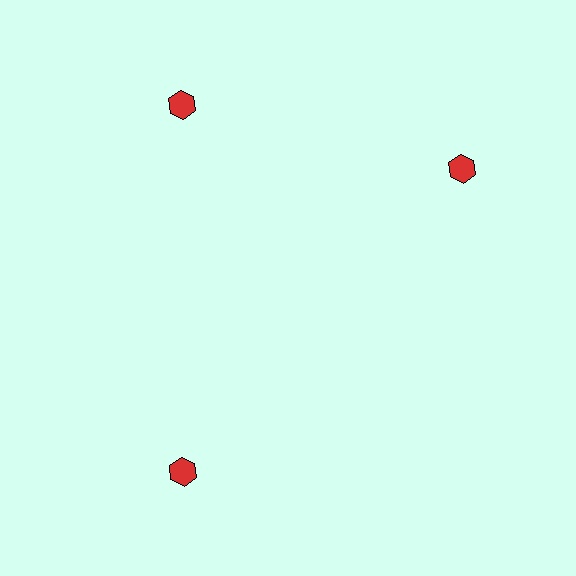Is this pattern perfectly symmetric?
No. The 3 red hexagons are arranged in a ring, but one element near the 3 o'clock position is rotated out of alignment along the ring, breaking the 3-fold rotational symmetry.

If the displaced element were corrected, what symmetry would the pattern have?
It would have 3-fold rotational symmetry — the pattern would map onto itself every 120 degrees.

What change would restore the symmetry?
The symmetry would be restored by rotating it back into even spacing with its neighbors so that all 3 hexagons sit at equal angles and equal distance from the center.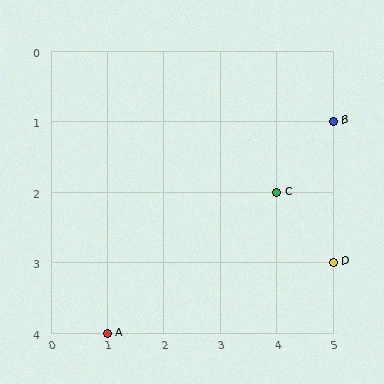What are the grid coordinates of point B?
Point B is at grid coordinates (5, 1).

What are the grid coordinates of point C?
Point C is at grid coordinates (4, 2).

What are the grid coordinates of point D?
Point D is at grid coordinates (5, 3).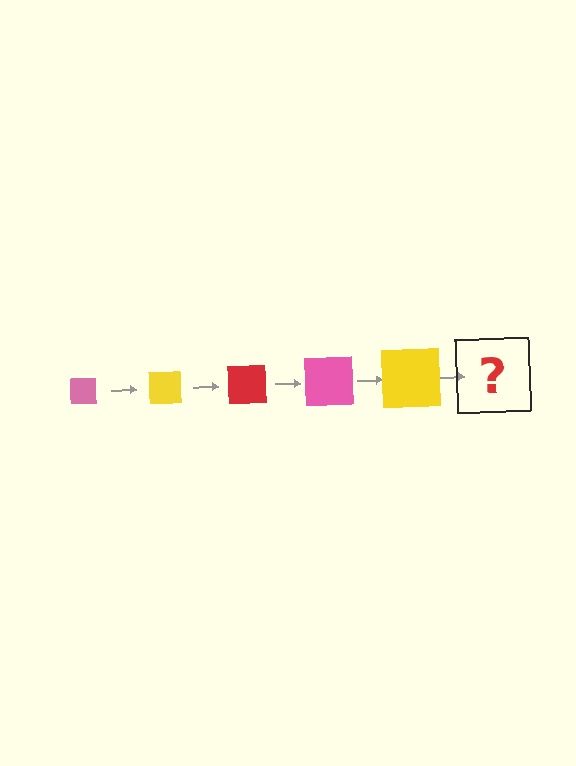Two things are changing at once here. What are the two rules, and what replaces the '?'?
The two rules are that the square grows larger each step and the color cycles through pink, yellow, and red. The '?' should be a red square, larger than the previous one.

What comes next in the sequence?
The next element should be a red square, larger than the previous one.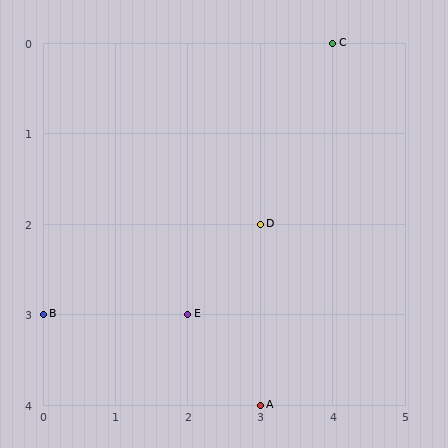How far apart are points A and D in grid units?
Points A and D are 2 rows apart.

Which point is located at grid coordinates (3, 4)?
Point A is at (3, 4).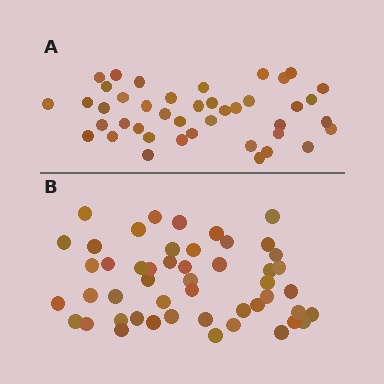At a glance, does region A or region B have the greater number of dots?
Region B (the bottom region) has more dots.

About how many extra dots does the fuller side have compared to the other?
Region B has roughly 8 or so more dots than region A.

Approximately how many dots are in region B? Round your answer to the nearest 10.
About 50 dots. (The exact count is 49, which rounds to 50.)